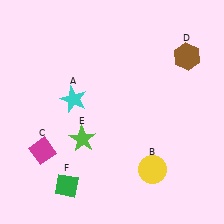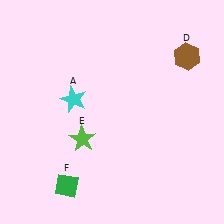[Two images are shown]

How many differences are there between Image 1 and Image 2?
There are 2 differences between the two images.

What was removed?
The magenta diamond (C), the yellow circle (B) were removed in Image 2.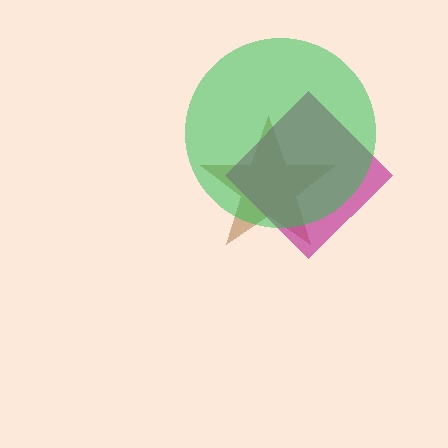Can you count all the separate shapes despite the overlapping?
Yes, there are 3 separate shapes.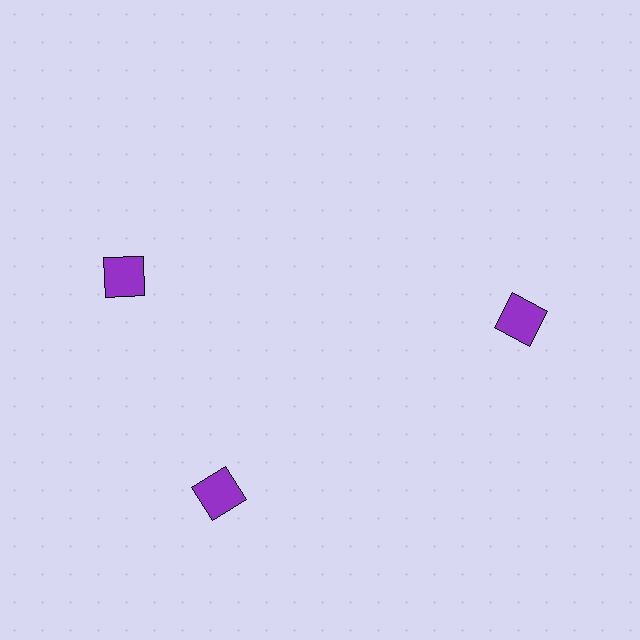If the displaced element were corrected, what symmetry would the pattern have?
It would have 3-fold rotational symmetry — the pattern would map onto itself every 120 degrees.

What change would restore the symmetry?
The symmetry would be restored by rotating it back into even spacing with its neighbors so that all 3 squares sit at equal angles and equal distance from the center.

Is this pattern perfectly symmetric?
No. The 3 purple squares are arranged in a ring, but one element near the 11 o'clock position is rotated out of alignment along the ring, breaking the 3-fold rotational symmetry.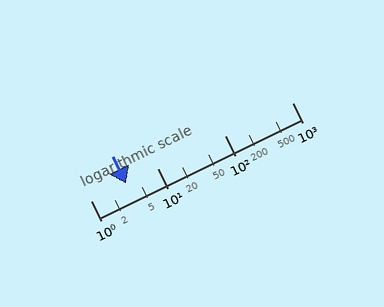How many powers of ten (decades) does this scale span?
The scale spans 3 decades, from 1 to 1000.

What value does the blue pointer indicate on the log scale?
The pointer indicates approximately 3.4.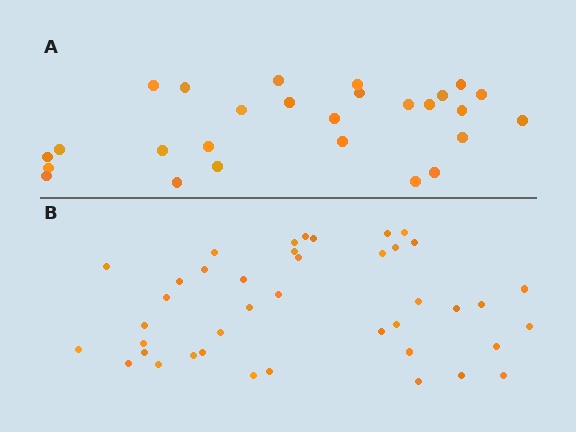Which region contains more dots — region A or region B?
Region B (the bottom region) has more dots.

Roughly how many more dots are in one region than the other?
Region B has approximately 15 more dots than region A.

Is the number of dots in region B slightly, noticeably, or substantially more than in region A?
Region B has substantially more. The ratio is roughly 1.5 to 1.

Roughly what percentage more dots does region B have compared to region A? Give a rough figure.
About 50% more.